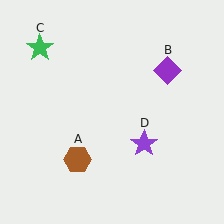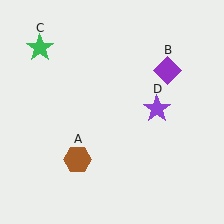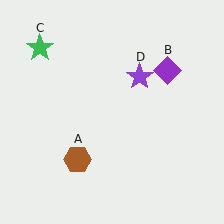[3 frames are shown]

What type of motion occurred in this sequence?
The purple star (object D) rotated counterclockwise around the center of the scene.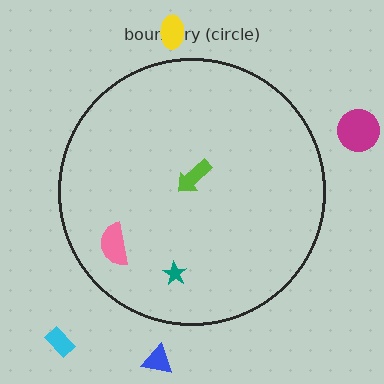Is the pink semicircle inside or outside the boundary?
Inside.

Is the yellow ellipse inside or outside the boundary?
Outside.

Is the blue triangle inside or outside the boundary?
Outside.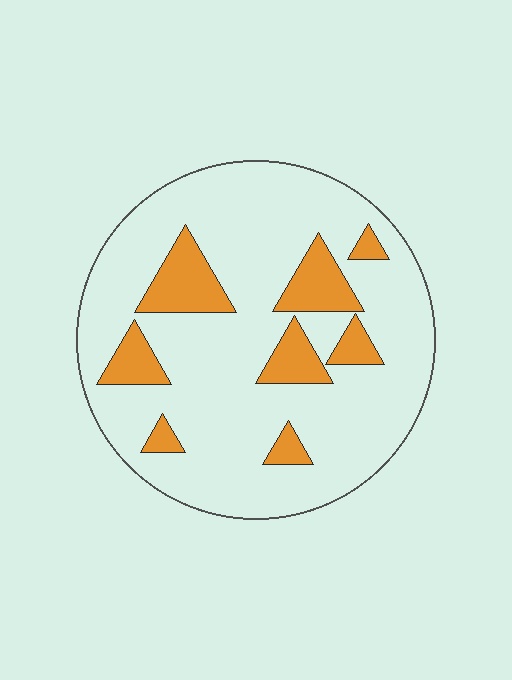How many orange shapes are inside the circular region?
8.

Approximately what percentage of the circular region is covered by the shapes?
Approximately 20%.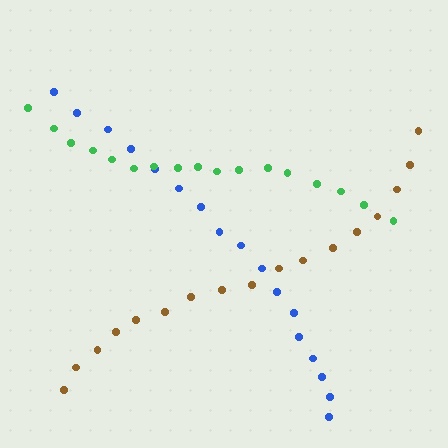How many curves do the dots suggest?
There are 3 distinct paths.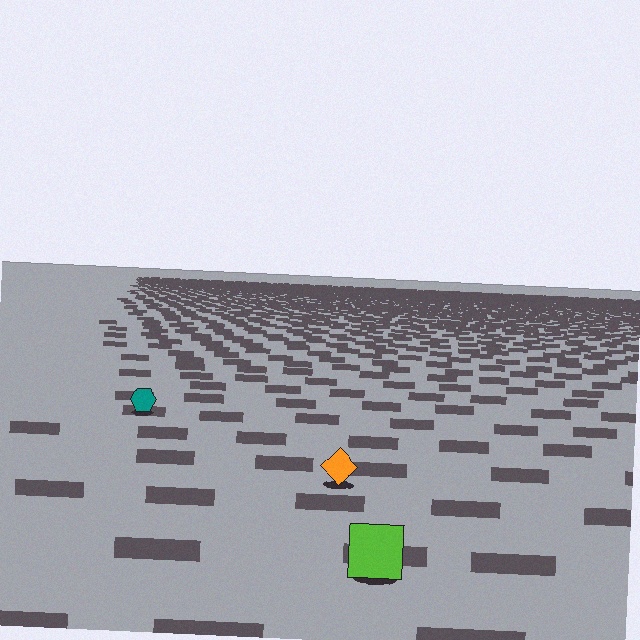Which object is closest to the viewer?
The lime square is closest. The texture marks near it are larger and more spread out.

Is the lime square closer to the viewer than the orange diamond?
Yes. The lime square is closer — you can tell from the texture gradient: the ground texture is coarser near it.